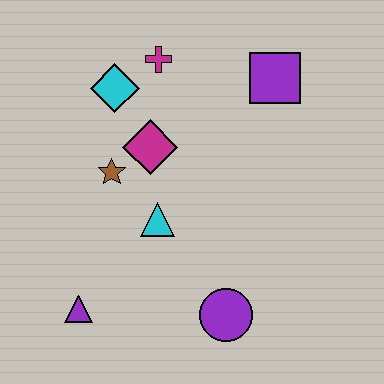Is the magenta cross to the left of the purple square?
Yes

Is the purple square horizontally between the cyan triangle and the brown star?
No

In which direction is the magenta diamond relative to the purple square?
The magenta diamond is to the left of the purple square.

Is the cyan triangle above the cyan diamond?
No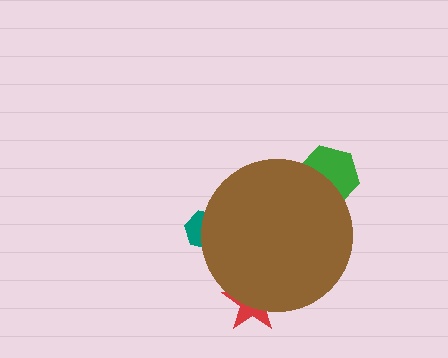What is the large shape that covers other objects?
A brown circle.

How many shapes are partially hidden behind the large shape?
3 shapes are partially hidden.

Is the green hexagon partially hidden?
Yes, the green hexagon is partially hidden behind the brown circle.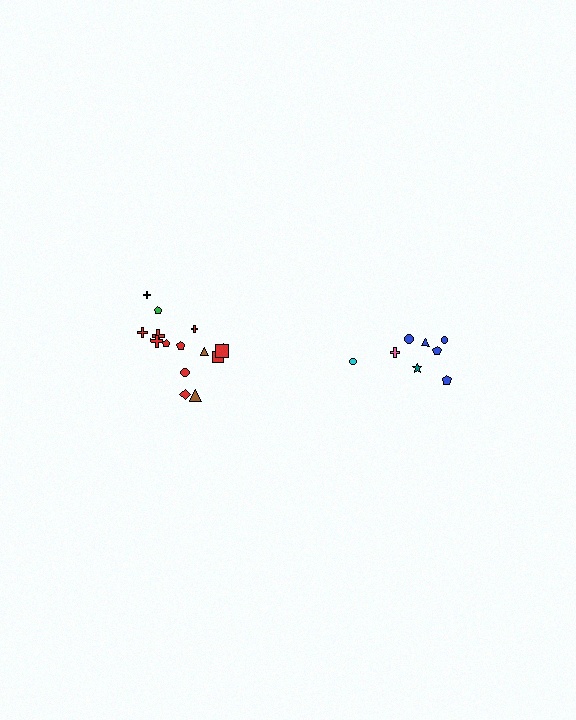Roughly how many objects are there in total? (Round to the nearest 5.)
Roughly 25 objects in total.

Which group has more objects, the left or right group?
The left group.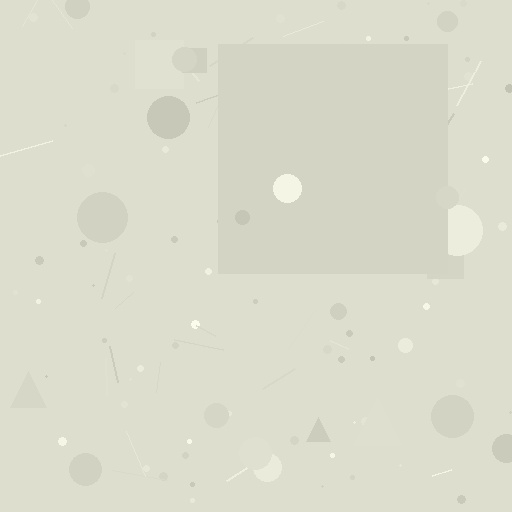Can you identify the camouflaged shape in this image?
The camouflaged shape is a square.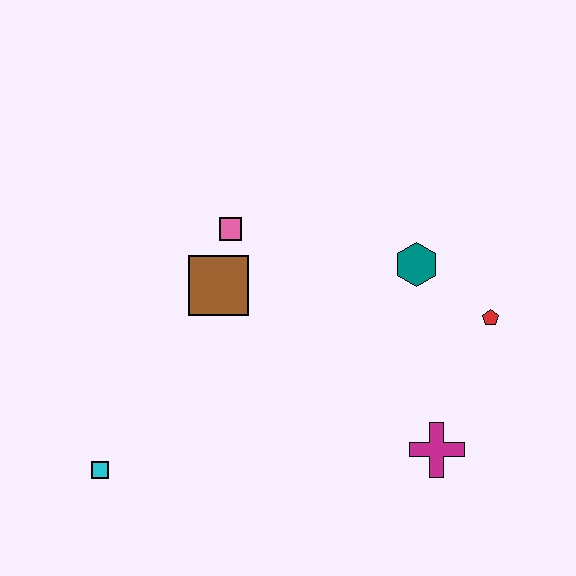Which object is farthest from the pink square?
The magenta cross is farthest from the pink square.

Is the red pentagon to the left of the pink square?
No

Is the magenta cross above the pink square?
No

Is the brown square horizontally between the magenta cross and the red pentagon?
No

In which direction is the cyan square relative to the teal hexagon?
The cyan square is to the left of the teal hexagon.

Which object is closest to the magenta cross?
The red pentagon is closest to the magenta cross.